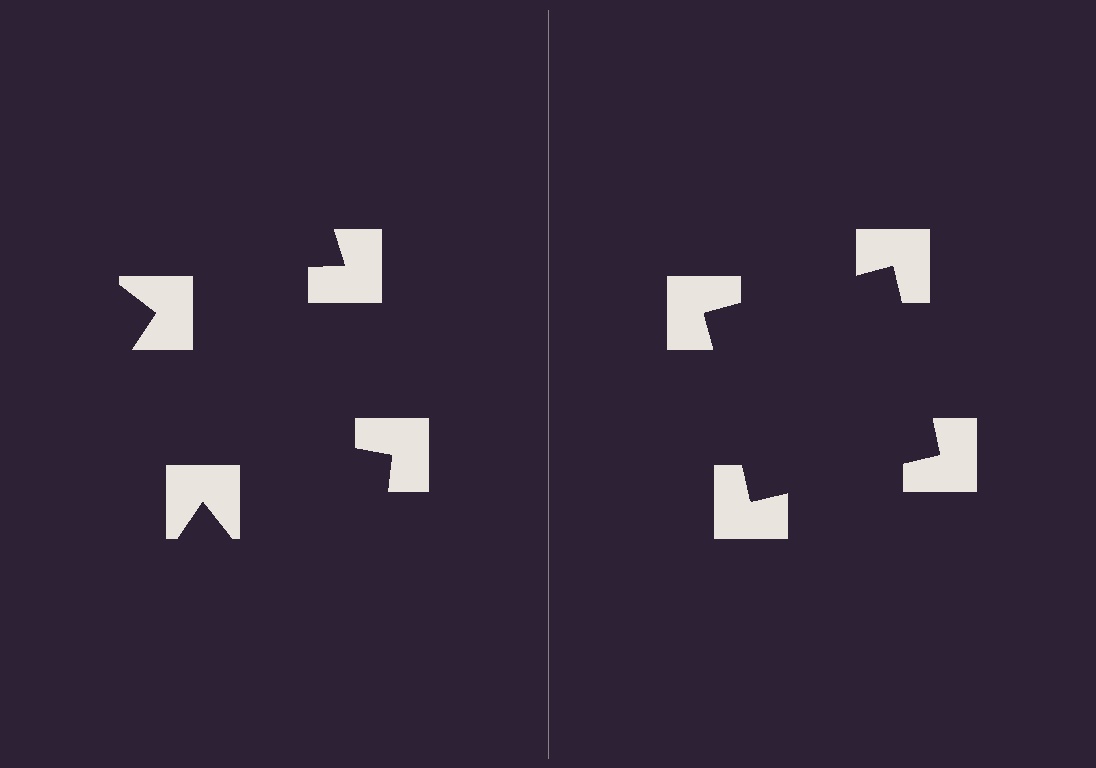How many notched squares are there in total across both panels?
8 — 4 on each side.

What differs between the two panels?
The notched squares are positioned identically on both sides; only the wedge orientations differ. On the right they align to a square; on the left they are misaligned.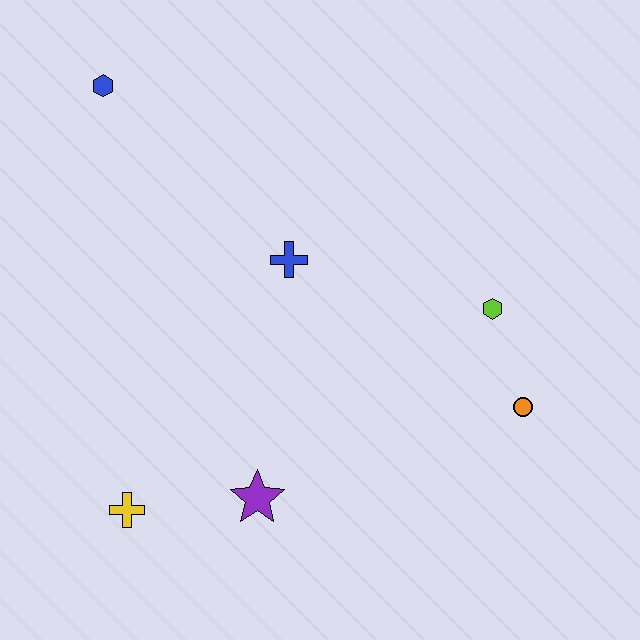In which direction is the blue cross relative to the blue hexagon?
The blue cross is to the right of the blue hexagon.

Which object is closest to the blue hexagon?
The blue cross is closest to the blue hexagon.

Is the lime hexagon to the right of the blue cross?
Yes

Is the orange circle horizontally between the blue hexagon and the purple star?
No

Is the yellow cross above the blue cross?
No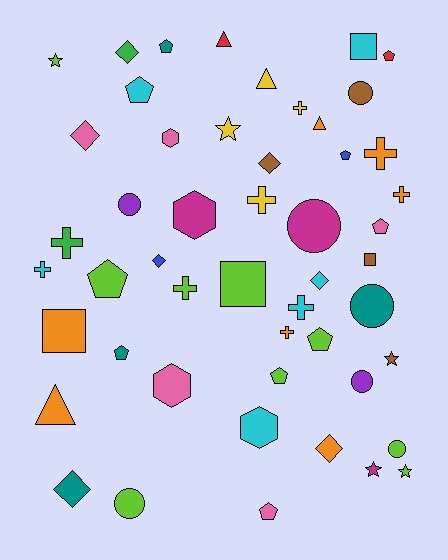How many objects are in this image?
There are 50 objects.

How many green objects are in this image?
There are 2 green objects.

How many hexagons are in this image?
There are 4 hexagons.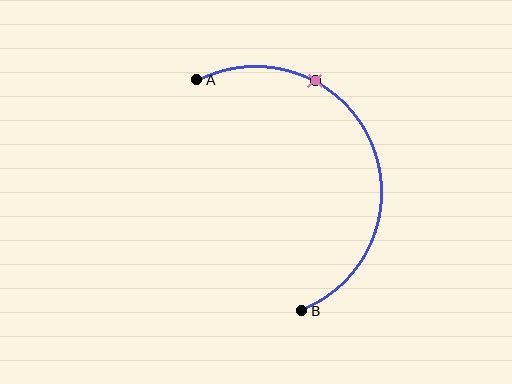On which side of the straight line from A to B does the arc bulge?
The arc bulges to the right of the straight line connecting A and B.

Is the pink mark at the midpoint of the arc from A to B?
No. The pink mark lies on the arc but is closer to endpoint A. The arc midpoint would be at the point on the curve equidistant along the arc from both A and B.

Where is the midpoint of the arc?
The arc midpoint is the point on the curve farthest from the straight line joining A and B. It sits to the right of that line.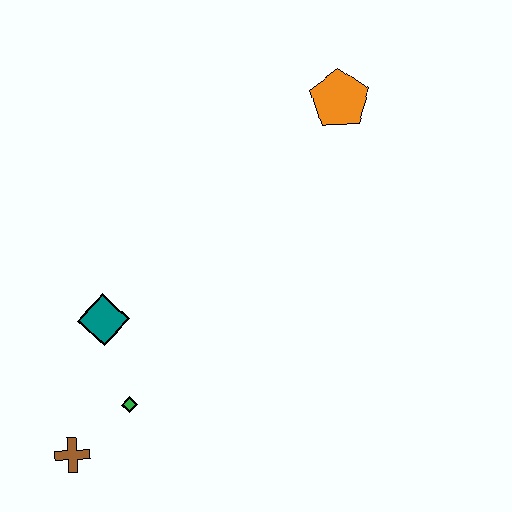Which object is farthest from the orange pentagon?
The brown cross is farthest from the orange pentagon.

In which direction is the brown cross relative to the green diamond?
The brown cross is to the left of the green diamond.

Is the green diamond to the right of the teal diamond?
Yes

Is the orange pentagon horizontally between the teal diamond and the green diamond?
No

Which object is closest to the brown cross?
The green diamond is closest to the brown cross.